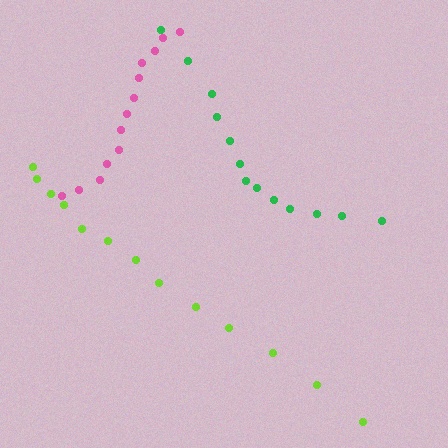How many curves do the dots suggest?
There are 3 distinct paths.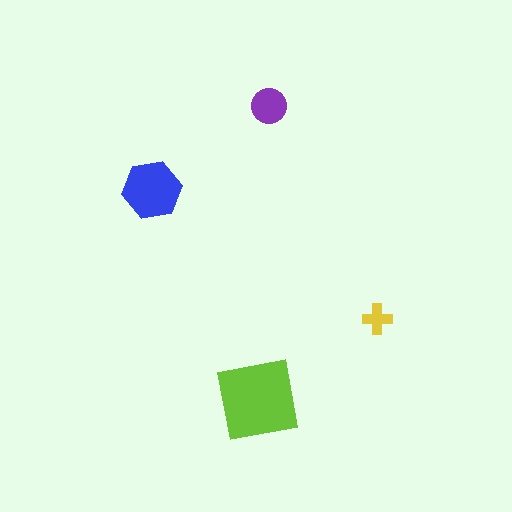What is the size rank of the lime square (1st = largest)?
1st.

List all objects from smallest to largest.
The yellow cross, the purple circle, the blue hexagon, the lime square.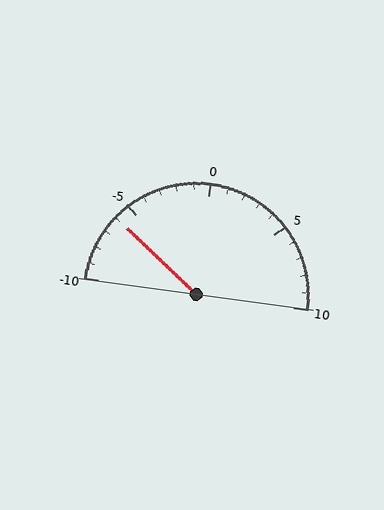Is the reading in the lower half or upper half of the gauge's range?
The reading is in the lower half of the range (-10 to 10).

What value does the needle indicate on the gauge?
The needle indicates approximately -6.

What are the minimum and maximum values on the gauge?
The gauge ranges from -10 to 10.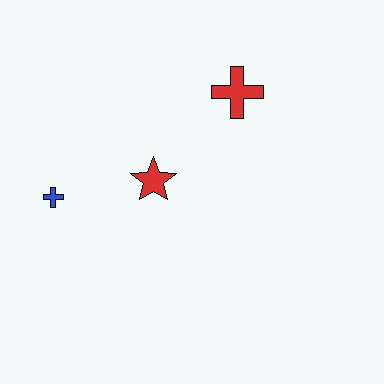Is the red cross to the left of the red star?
No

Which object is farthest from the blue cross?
The red cross is farthest from the blue cross.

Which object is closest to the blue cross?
The red star is closest to the blue cross.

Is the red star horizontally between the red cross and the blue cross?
Yes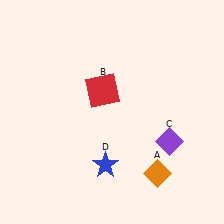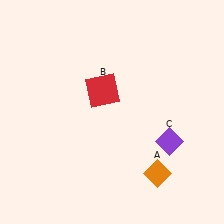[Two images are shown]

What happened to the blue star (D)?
The blue star (D) was removed in Image 2. It was in the bottom-left area of Image 1.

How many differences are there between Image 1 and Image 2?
There is 1 difference between the two images.